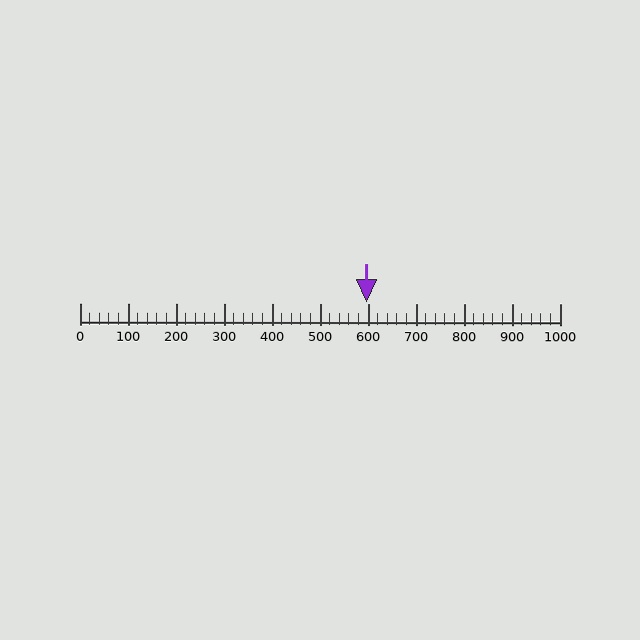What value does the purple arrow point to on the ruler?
The purple arrow points to approximately 596.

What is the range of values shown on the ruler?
The ruler shows values from 0 to 1000.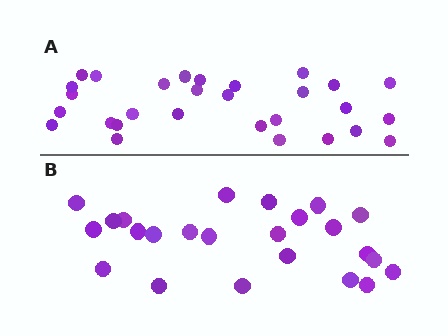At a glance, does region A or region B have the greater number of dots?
Region A (the top region) has more dots.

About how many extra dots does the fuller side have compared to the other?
Region A has about 5 more dots than region B.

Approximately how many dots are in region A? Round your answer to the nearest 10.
About 30 dots. (The exact count is 29, which rounds to 30.)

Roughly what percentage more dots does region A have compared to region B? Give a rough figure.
About 20% more.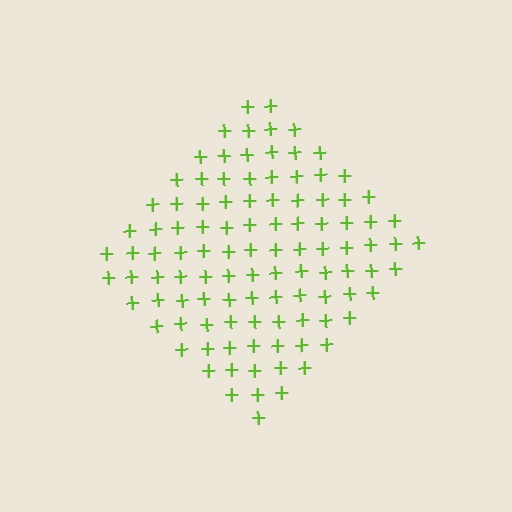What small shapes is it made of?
It is made of small plus signs.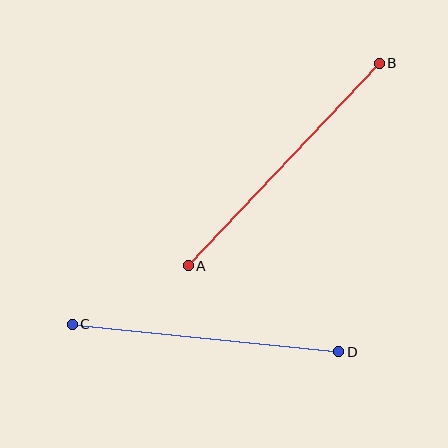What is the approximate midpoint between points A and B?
The midpoint is at approximately (284, 165) pixels.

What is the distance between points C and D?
The distance is approximately 268 pixels.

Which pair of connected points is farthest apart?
Points A and B are farthest apart.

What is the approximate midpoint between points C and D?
The midpoint is at approximately (206, 338) pixels.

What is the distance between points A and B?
The distance is approximately 279 pixels.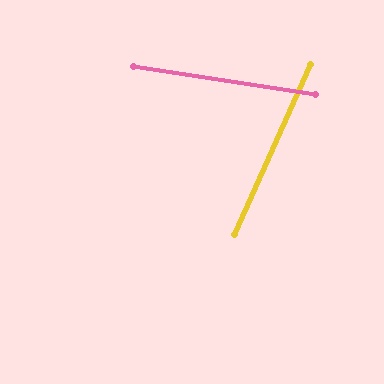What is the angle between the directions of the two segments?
Approximately 75 degrees.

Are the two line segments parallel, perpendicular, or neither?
Neither parallel nor perpendicular — they differ by about 75°.